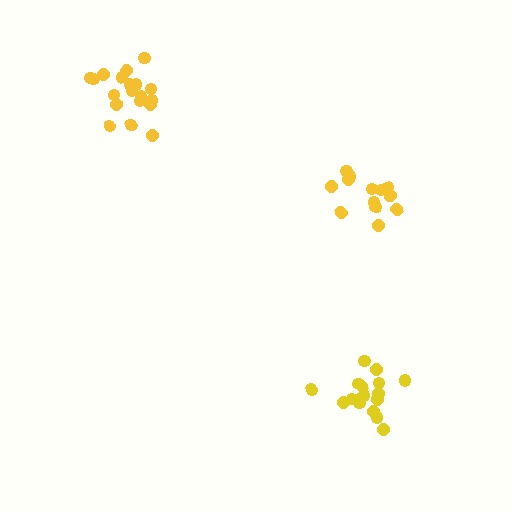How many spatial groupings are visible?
There are 3 spatial groupings.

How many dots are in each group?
Group 1: 13 dots, Group 2: 17 dots, Group 3: 19 dots (49 total).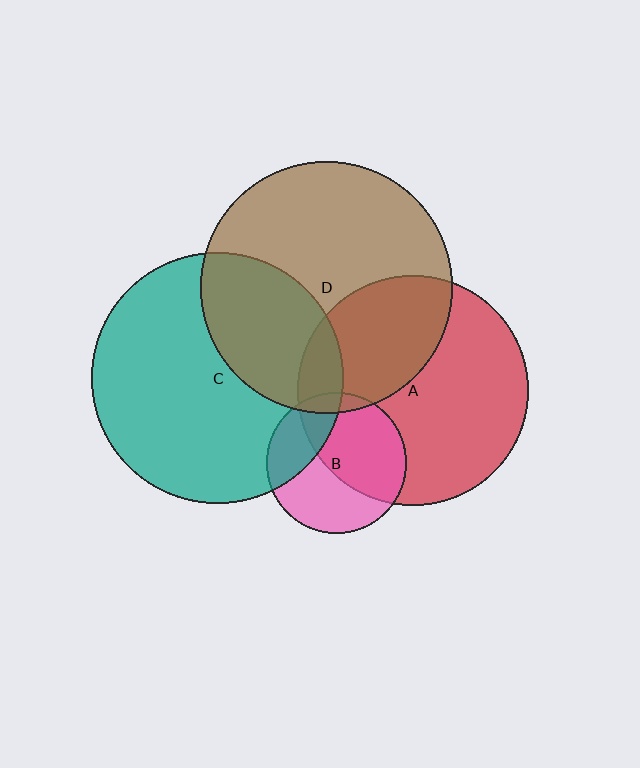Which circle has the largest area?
Circle D (brown).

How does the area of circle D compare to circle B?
Approximately 3.2 times.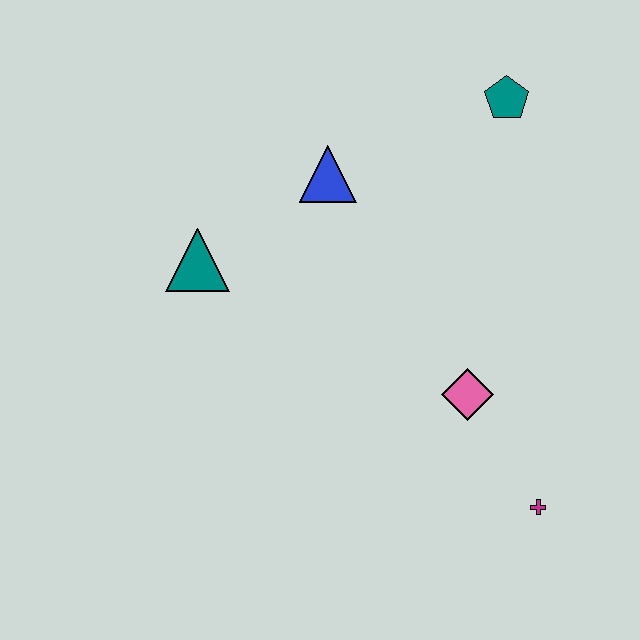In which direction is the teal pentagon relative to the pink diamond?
The teal pentagon is above the pink diamond.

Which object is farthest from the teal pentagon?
The magenta cross is farthest from the teal pentagon.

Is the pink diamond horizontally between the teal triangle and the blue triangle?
No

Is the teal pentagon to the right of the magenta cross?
No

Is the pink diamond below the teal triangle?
Yes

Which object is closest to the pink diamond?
The magenta cross is closest to the pink diamond.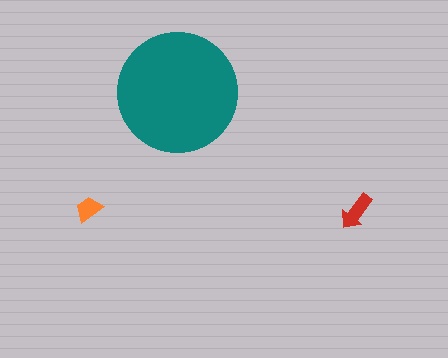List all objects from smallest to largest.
The orange trapezoid, the red arrow, the teal circle.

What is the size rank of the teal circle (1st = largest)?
1st.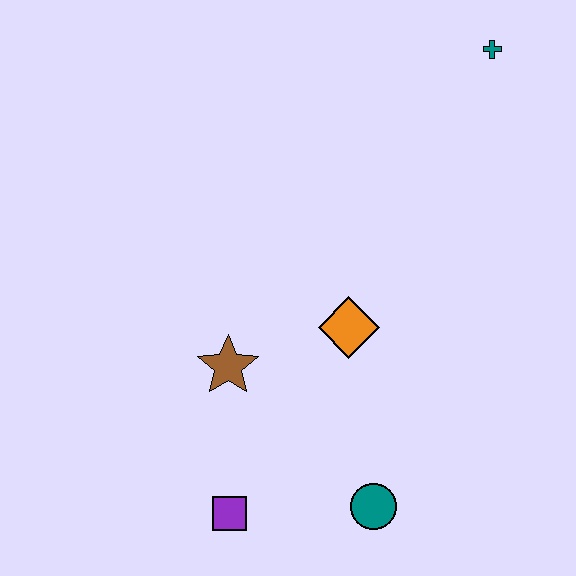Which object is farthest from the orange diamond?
The teal cross is farthest from the orange diamond.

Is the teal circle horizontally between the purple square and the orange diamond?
No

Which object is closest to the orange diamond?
The brown star is closest to the orange diamond.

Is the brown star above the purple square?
Yes